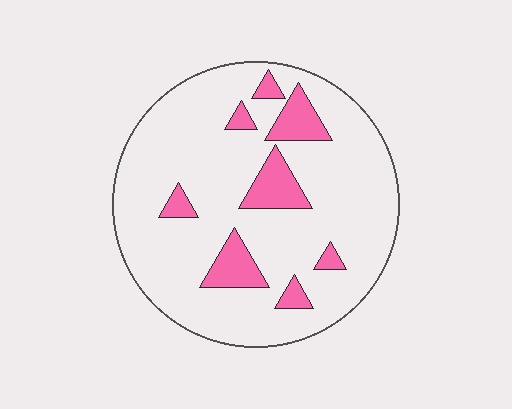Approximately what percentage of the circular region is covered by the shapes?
Approximately 15%.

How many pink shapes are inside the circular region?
8.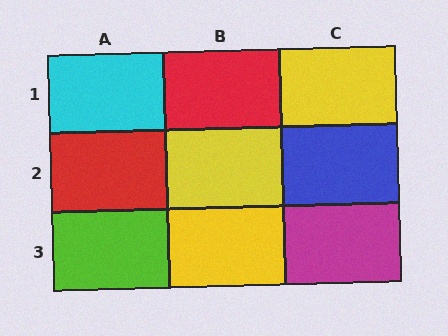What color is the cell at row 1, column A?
Cyan.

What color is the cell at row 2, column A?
Red.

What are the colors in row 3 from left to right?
Lime, yellow, magenta.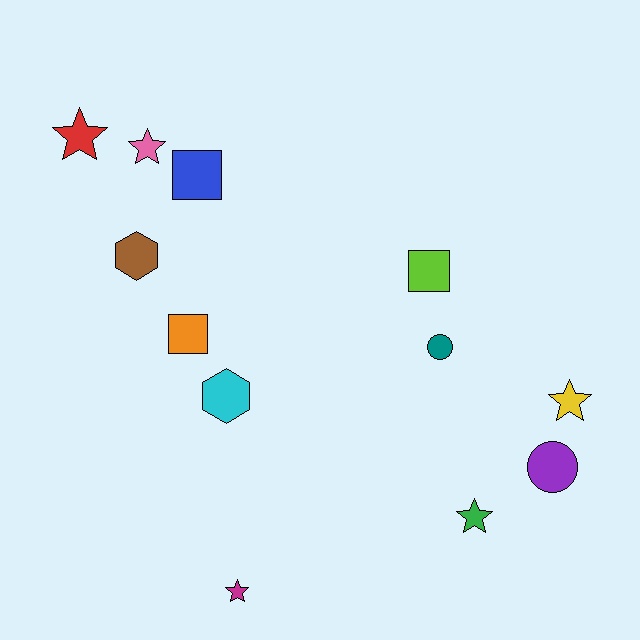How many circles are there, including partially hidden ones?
There are 2 circles.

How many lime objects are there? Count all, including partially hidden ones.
There is 1 lime object.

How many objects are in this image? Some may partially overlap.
There are 12 objects.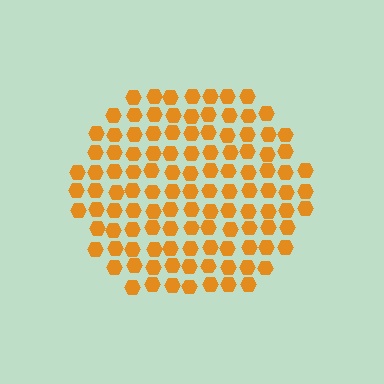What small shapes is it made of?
It is made of small hexagons.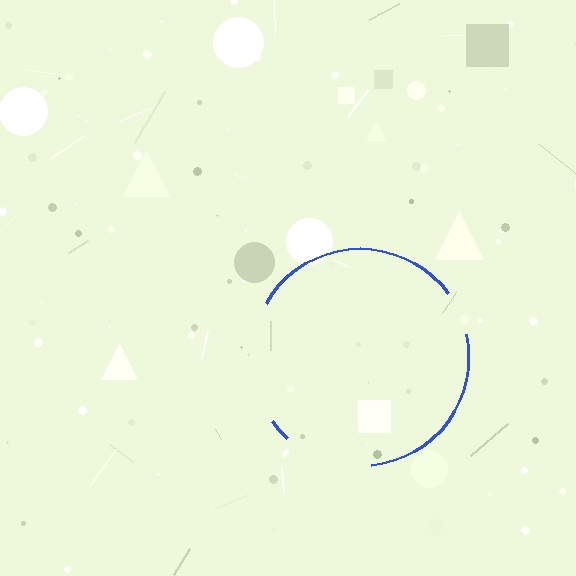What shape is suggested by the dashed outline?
The dashed outline suggests a circle.